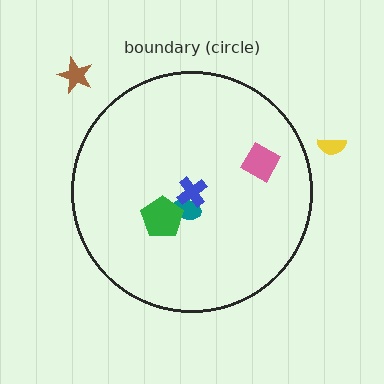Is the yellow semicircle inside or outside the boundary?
Outside.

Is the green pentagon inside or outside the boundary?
Inside.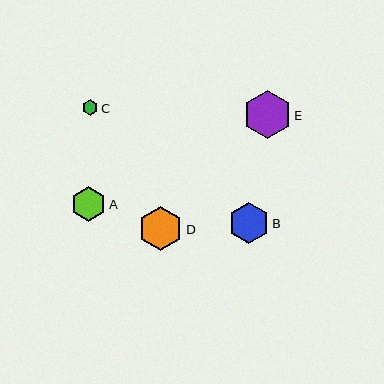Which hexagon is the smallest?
Hexagon C is the smallest with a size of approximately 15 pixels.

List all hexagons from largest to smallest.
From largest to smallest: E, D, B, A, C.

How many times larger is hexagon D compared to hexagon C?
Hexagon D is approximately 2.9 times the size of hexagon C.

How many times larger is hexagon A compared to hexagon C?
Hexagon A is approximately 2.3 times the size of hexagon C.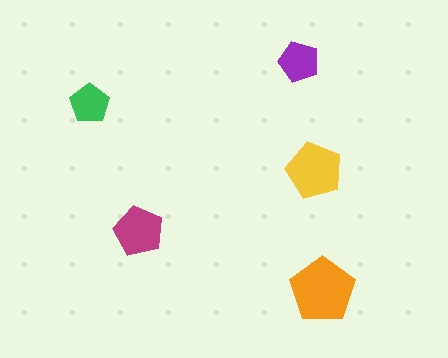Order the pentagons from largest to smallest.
the orange one, the yellow one, the magenta one, the purple one, the green one.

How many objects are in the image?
There are 5 objects in the image.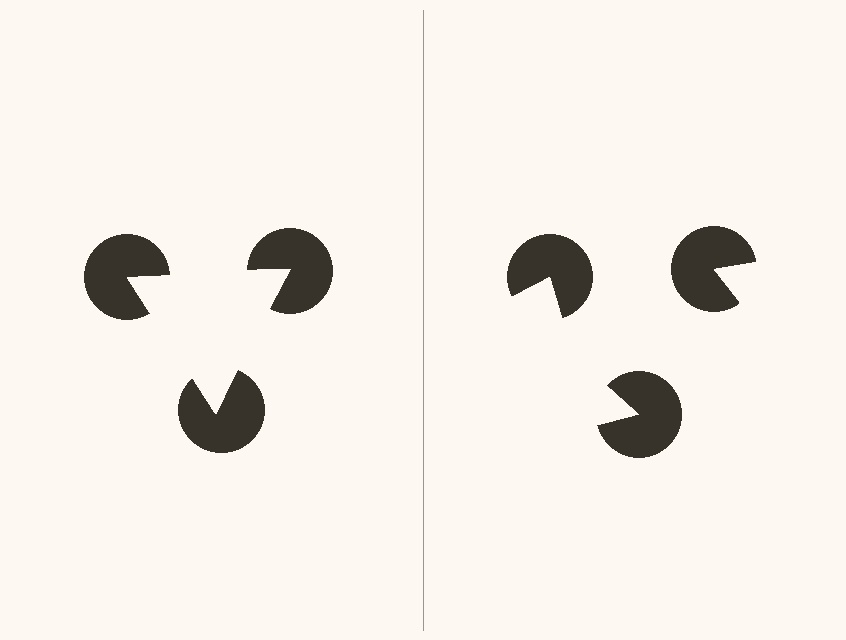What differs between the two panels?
The pac-man discs are positioned identically on both sides; only the wedge orientations differ. On the left they align to a triangle; on the right they are misaligned.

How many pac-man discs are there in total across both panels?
6 — 3 on each side.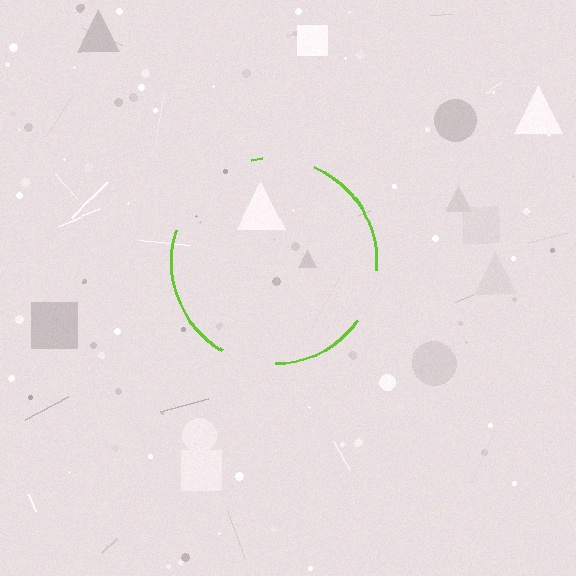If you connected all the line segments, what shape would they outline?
They would outline a circle.